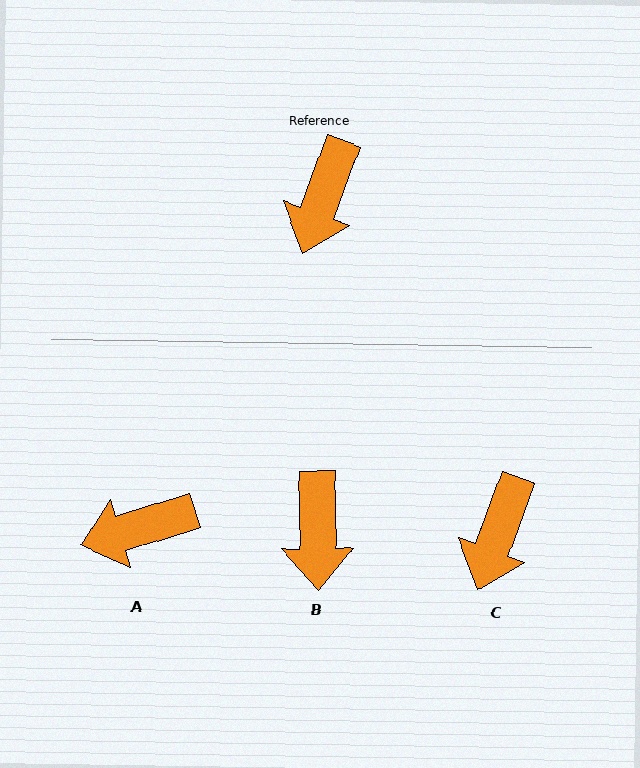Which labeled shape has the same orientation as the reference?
C.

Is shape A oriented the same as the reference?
No, it is off by about 53 degrees.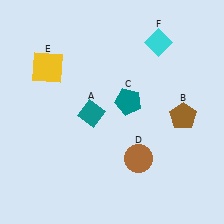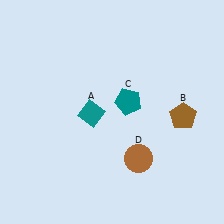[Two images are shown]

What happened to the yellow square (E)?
The yellow square (E) was removed in Image 2. It was in the top-left area of Image 1.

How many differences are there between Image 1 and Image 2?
There are 2 differences between the two images.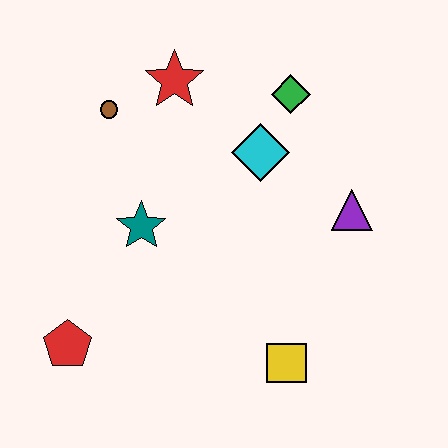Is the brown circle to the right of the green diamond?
No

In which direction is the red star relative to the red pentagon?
The red star is above the red pentagon.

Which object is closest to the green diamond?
The cyan diamond is closest to the green diamond.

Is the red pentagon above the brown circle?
No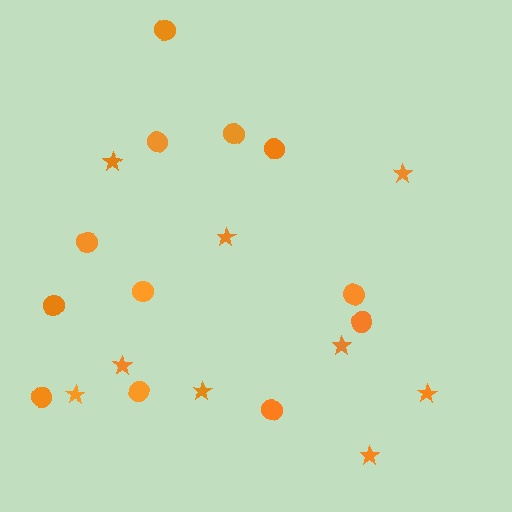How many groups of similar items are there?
There are 2 groups: one group of circles (12) and one group of stars (9).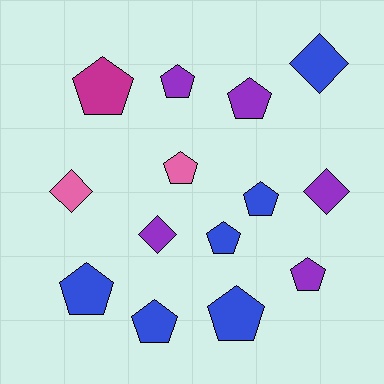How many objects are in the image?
There are 14 objects.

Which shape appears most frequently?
Pentagon, with 10 objects.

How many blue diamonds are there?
There is 1 blue diamond.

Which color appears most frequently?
Blue, with 6 objects.